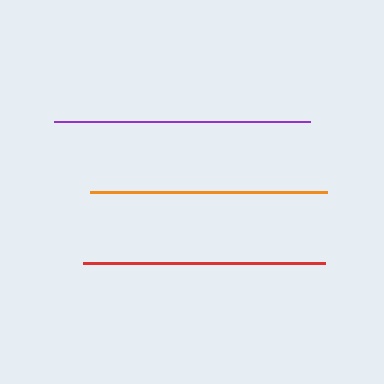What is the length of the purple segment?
The purple segment is approximately 256 pixels long.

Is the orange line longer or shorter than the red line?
The red line is longer than the orange line.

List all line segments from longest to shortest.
From longest to shortest: purple, red, orange.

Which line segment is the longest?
The purple line is the longest at approximately 256 pixels.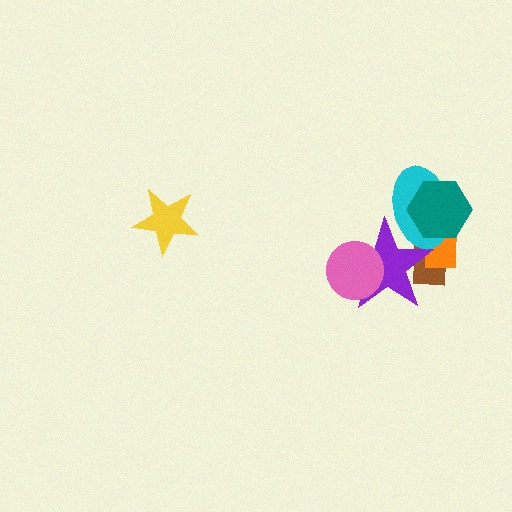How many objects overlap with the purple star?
4 objects overlap with the purple star.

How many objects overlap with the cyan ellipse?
4 objects overlap with the cyan ellipse.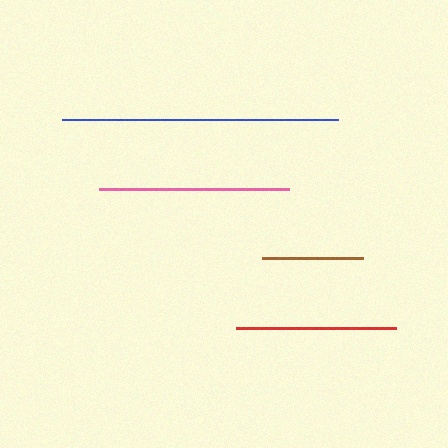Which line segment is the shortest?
The brown line is the shortest at approximately 101 pixels.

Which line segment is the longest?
The blue line is the longest at approximately 276 pixels.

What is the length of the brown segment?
The brown segment is approximately 101 pixels long.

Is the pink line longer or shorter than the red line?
The pink line is longer than the red line.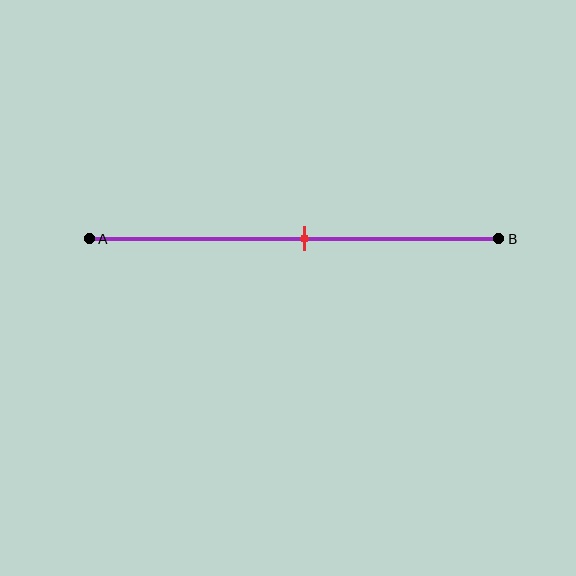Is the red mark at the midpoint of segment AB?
Yes, the mark is approximately at the midpoint.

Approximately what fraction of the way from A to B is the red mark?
The red mark is approximately 55% of the way from A to B.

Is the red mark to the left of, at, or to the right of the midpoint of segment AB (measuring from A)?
The red mark is approximately at the midpoint of segment AB.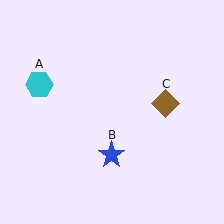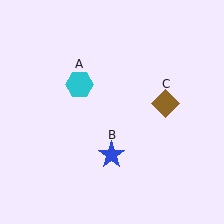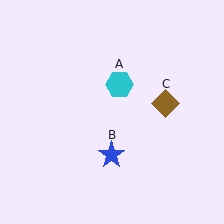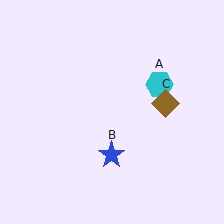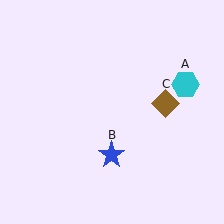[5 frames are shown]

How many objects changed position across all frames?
1 object changed position: cyan hexagon (object A).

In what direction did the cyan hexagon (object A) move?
The cyan hexagon (object A) moved right.